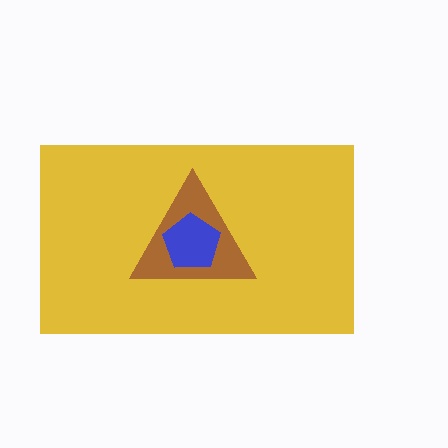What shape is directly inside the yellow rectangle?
The brown triangle.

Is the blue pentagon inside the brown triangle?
Yes.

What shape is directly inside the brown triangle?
The blue pentagon.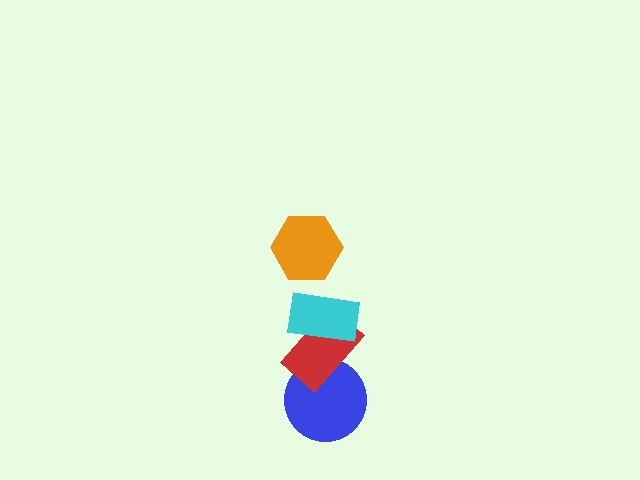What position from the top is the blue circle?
The blue circle is 4th from the top.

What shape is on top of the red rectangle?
The cyan rectangle is on top of the red rectangle.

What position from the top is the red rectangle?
The red rectangle is 3rd from the top.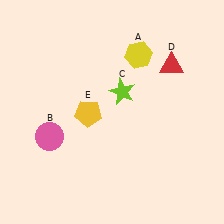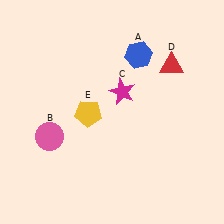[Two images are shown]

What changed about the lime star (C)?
In Image 1, C is lime. In Image 2, it changed to magenta.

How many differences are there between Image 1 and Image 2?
There are 2 differences between the two images.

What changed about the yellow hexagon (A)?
In Image 1, A is yellow. In Image 2, it changed to blue.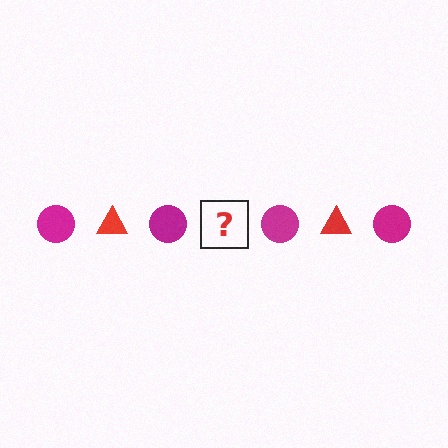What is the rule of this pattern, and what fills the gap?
The rule is that the pattern alternates between magenta circle and red triangle. The gap should be filled with a red triangle.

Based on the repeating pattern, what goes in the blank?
The blank should be a red triangle.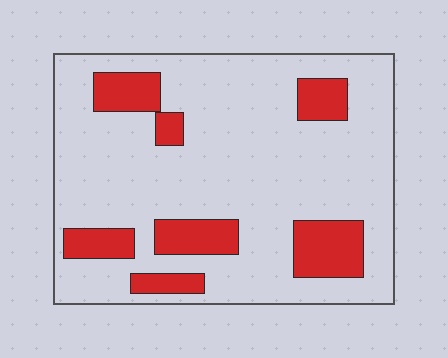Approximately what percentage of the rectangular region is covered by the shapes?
Approximately 20%.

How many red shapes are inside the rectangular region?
7.